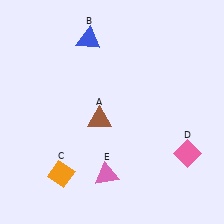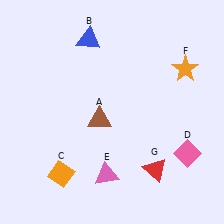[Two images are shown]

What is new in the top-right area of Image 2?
An orange star (F) was added in the top-right area of Image 2.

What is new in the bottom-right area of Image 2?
A red triangle (G) was added in the bottom-right area of Image 2.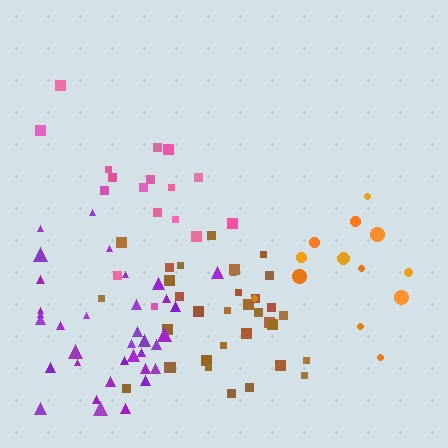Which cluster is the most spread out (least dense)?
Orange.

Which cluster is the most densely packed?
Pink.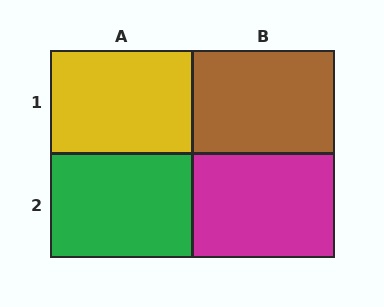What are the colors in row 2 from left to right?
Green, magenta.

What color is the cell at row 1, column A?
Yellow.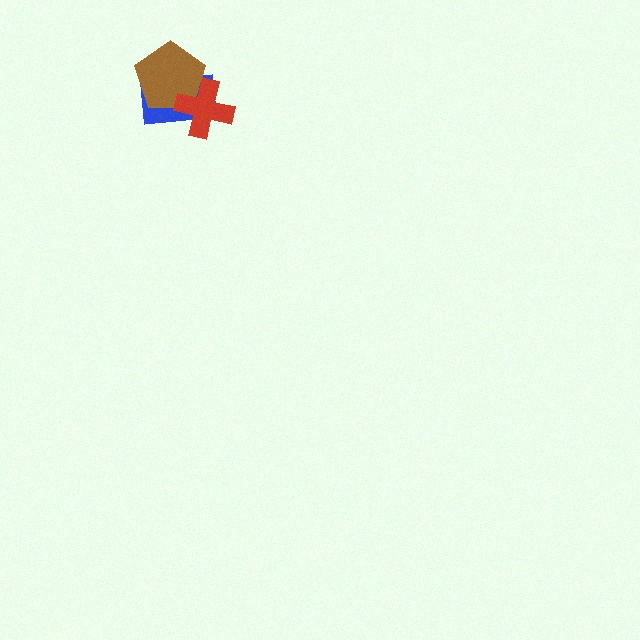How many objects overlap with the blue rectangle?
2 objects overlap with the blue rectangle.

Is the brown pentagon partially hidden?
Yes, it is partially covered by another shape.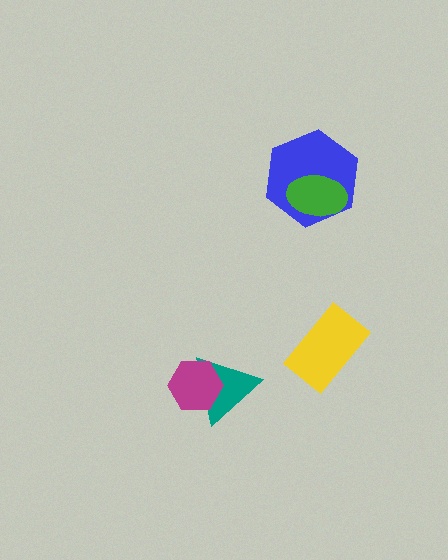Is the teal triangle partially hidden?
Yes, it is partially covered by another shape.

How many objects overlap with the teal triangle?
1 object overlaps with the teal triangle.